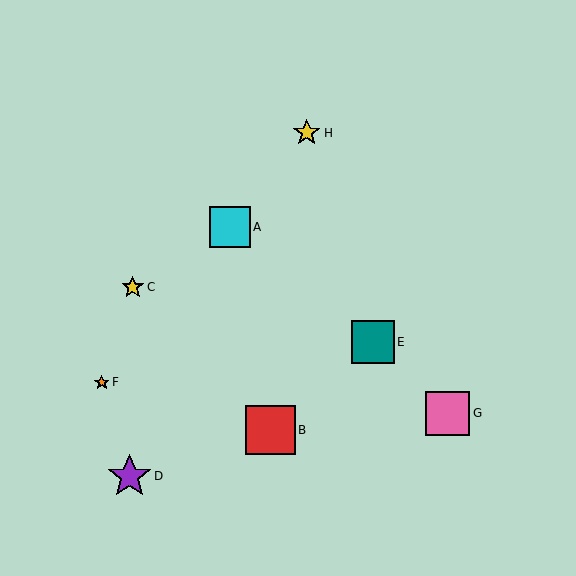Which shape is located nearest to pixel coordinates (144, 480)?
The purple star (labeled D) at (130, 477) is nearest to that location.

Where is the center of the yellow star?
The center of the yellow star is at (133, 287).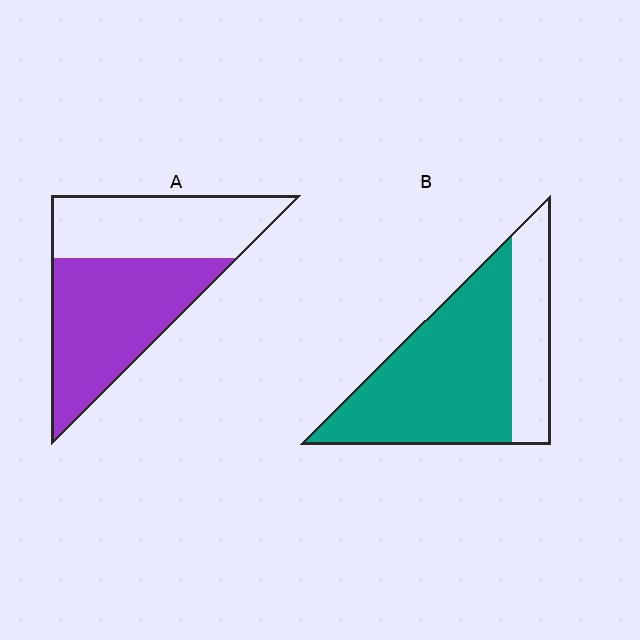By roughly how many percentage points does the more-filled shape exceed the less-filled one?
By roughly 15 percentage points (B over A).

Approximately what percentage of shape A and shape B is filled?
A is approximately 55% and B is approximately 70%.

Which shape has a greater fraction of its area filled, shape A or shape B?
Shape B.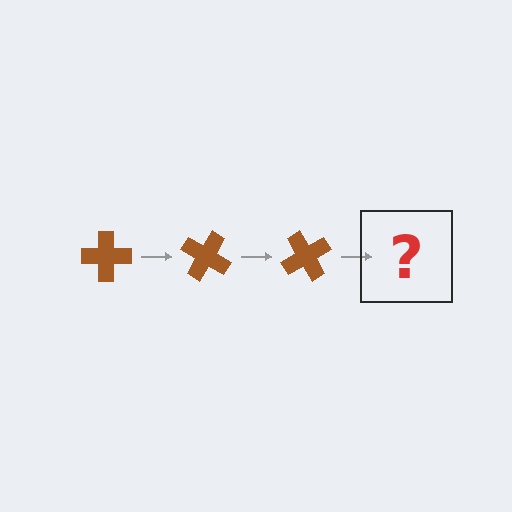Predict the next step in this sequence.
The next step is a brown cross rotated 90 degrees.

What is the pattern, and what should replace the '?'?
The pattern is that the cross rotates 30 degrees each step. The '?' should be a brown cross rotated 90 degrees.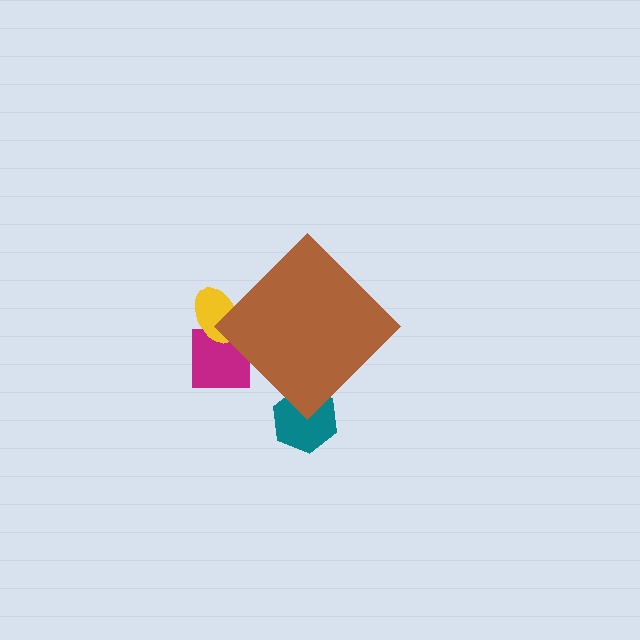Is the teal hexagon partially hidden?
Yes, the teal hexagon is partially hidden behind the brown diamond.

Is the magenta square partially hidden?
Yes, the magenta square is partially hidden behind the brown diamond.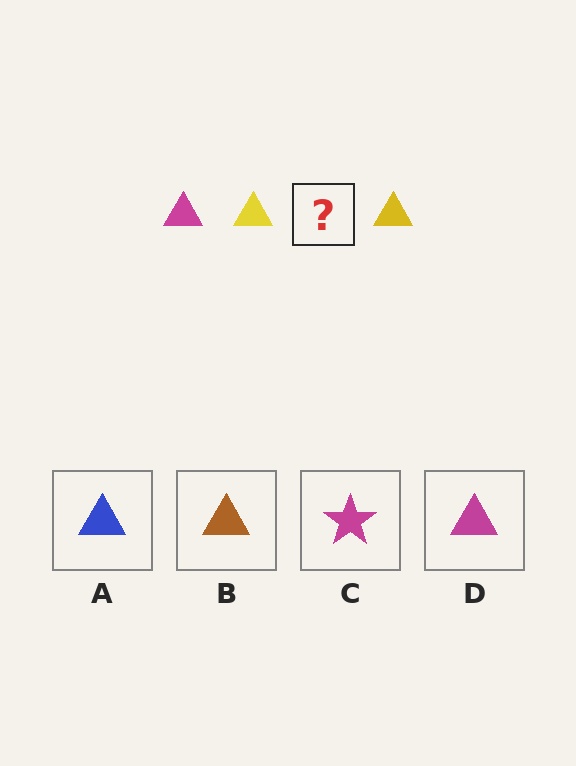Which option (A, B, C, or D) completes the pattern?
D.